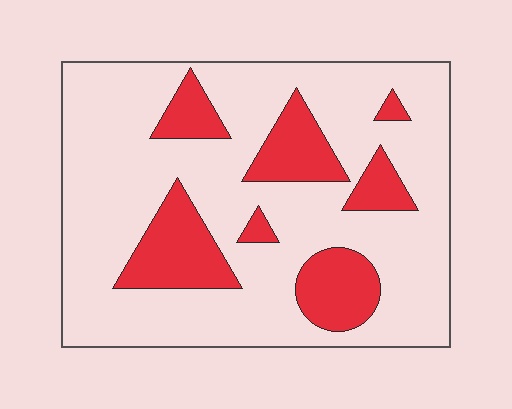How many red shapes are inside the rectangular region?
7.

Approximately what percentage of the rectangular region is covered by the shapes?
Approximately 25%.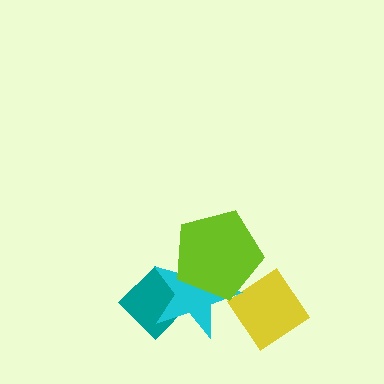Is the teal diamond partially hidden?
Yes, it is partially covered by another shape.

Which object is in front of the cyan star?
The lime pentagon is in front of the cyan star.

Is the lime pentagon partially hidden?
No, no other shape covers it.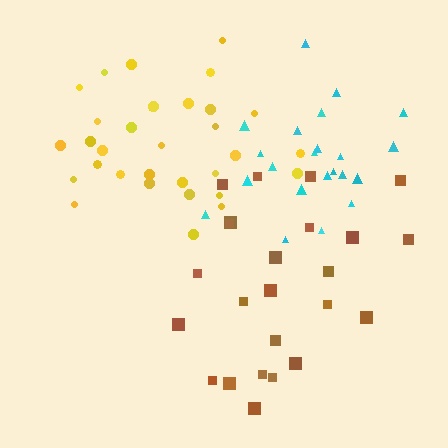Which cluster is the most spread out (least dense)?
Brown.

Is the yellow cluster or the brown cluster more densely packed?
Yellow.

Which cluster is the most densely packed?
Cyan.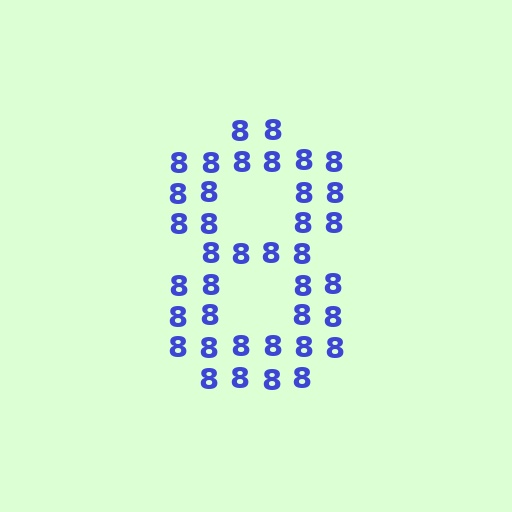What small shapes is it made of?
It is made of small digit 8's.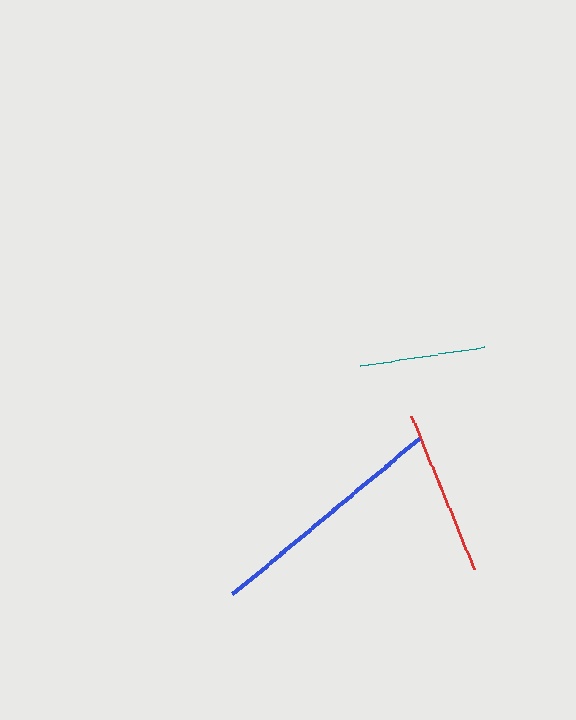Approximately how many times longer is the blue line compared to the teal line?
The blue line is approximately 1.9 times the length of the teal line.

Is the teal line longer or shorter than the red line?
The red line is longer than the teal line.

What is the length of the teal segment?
The teal segment is approximately 125 pixels long.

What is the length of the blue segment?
The blue segment is approximately 243 pixels long.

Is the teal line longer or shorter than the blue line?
The blue line is longer than the teal line.